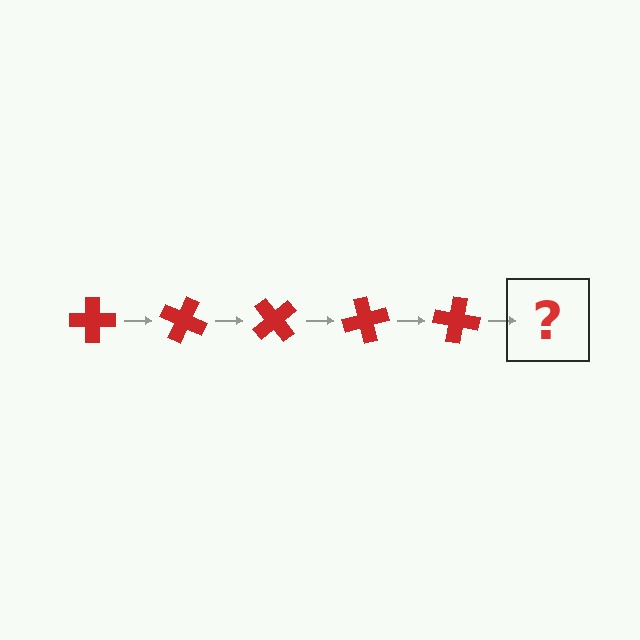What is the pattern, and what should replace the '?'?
The pattern is that the cross rotates 25 degrees each step. The '?' should be a red cross rotated 125 degrees.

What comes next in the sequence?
The next element should be a red cross rotated 125 degrees.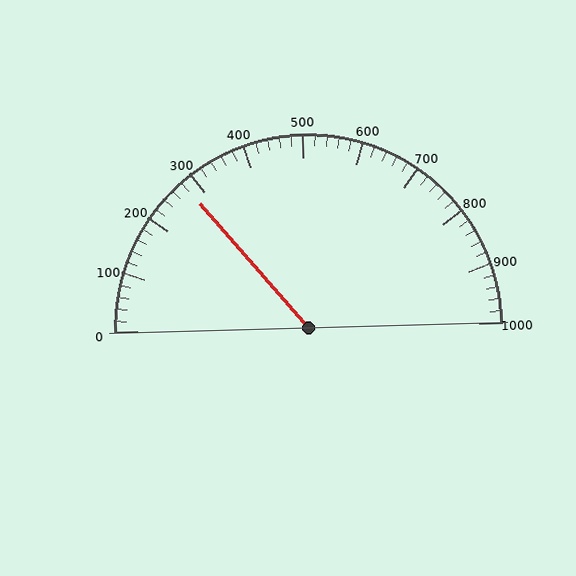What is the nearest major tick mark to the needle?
The nearest major tick mark is 300.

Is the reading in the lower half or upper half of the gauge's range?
The reading is in the lower half of the range (0 to 1000).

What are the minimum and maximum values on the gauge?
The gauge ranges from 0 to 1000.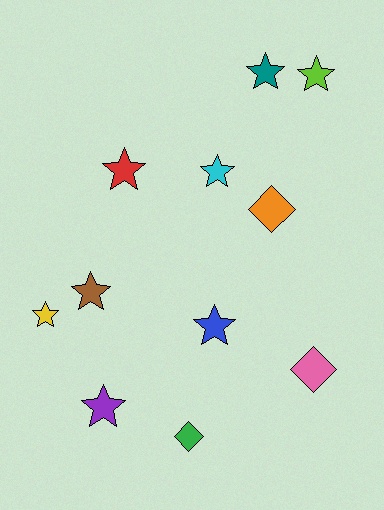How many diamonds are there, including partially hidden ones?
There are 3 diamonds.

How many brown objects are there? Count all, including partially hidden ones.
There is 1 brown object.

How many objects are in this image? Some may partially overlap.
There are 11 objects.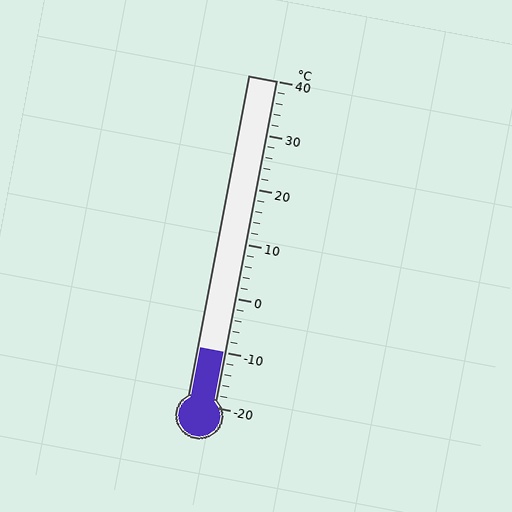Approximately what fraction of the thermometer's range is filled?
The thermometer is filled to approximately 15% of its range.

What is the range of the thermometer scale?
The thermometer scale ranges from -20°C to 40°C.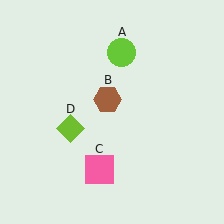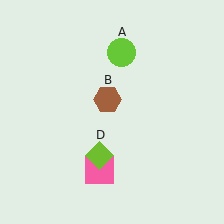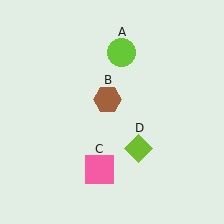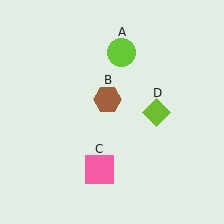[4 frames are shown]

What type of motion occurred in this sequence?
The lime diamond (object D) rotated counterclockwise around the center of the scene.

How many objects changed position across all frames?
1 object changed position: lime diamond (object D).